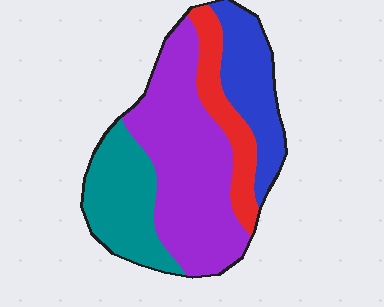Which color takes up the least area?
Red, at roughly 15%.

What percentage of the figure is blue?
Blue covers around 20% of the figure.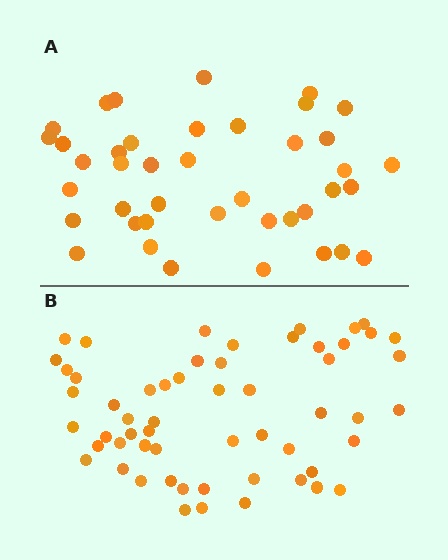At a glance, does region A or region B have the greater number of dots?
Region B (the bottom region) has more dots.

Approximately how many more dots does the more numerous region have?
Region B has approximately 15 more dots than region A.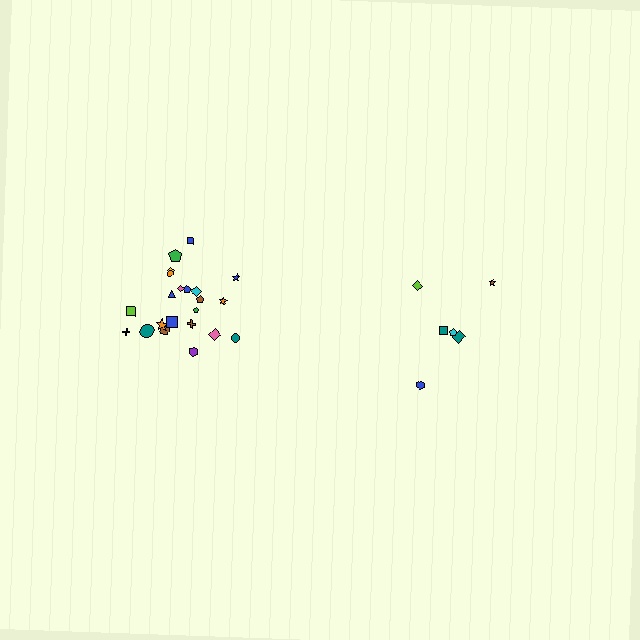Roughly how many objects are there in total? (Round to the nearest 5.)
Roughly 30 objects in total.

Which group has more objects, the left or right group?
The left group.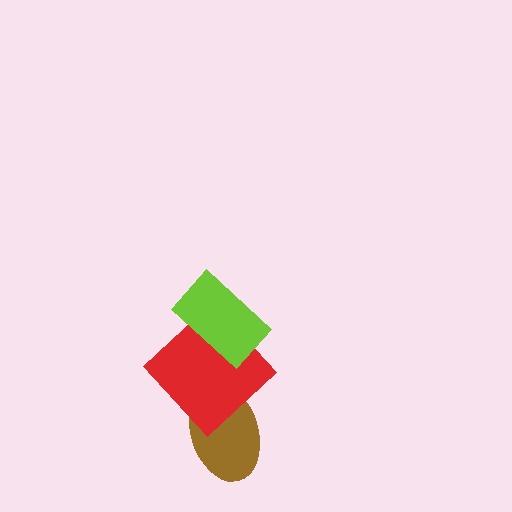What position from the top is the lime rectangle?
The lime rectangle is 1st from the top.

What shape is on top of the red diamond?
The lime rectangle is on top of the red diamond.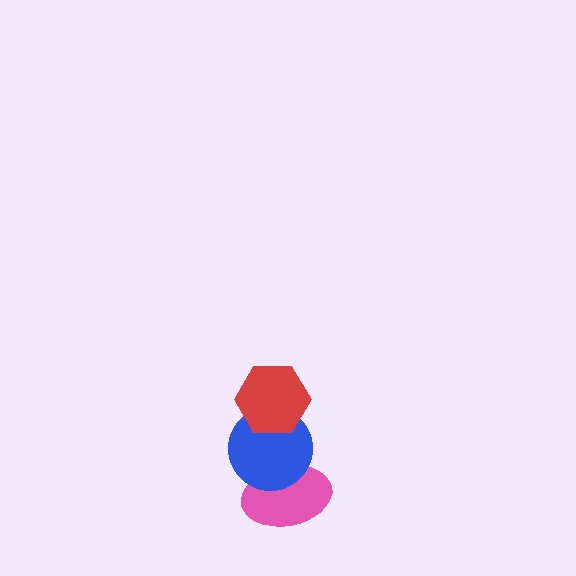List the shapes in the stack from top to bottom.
From top to bottom: the red hexagon, the blue circle, the pink ellipse.